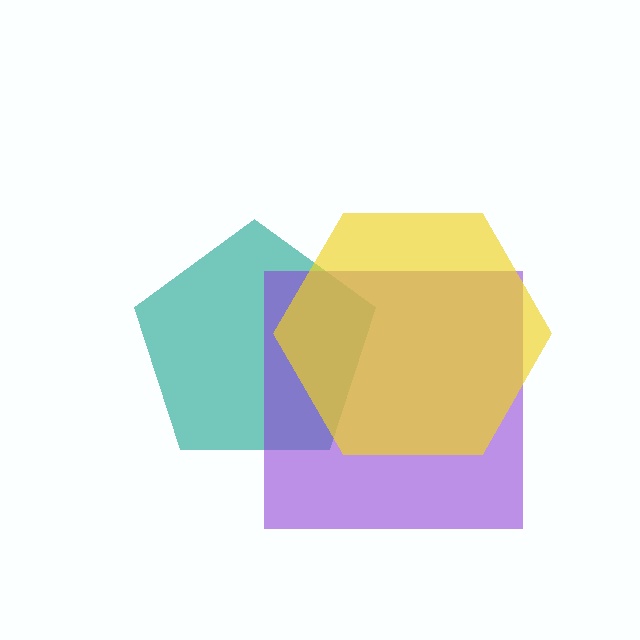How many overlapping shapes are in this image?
There are 3 overlapping shapes in the image.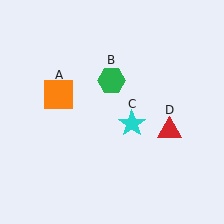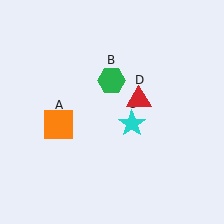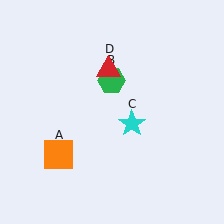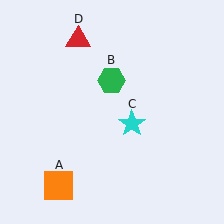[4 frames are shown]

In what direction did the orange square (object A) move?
The orange square (object A) moved down.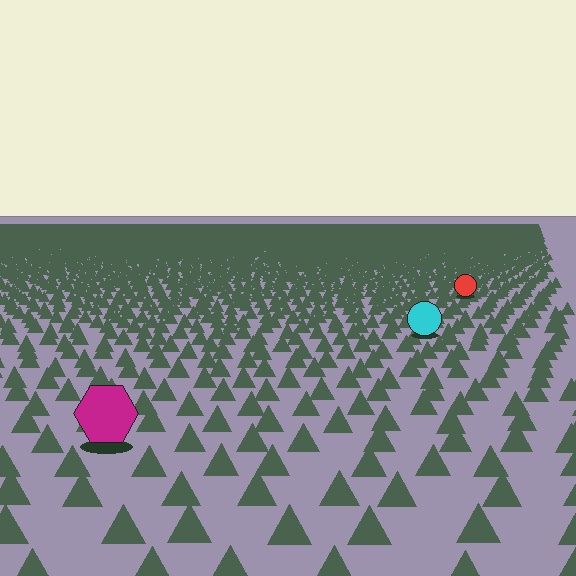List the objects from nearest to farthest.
From nearest to farthest: the magenta hexagon, the cyan circle, the red circle.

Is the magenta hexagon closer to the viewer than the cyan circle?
Yes. The magenta hexagon is closer — you can tell from the texture gradient: the ground texture is coarser near it.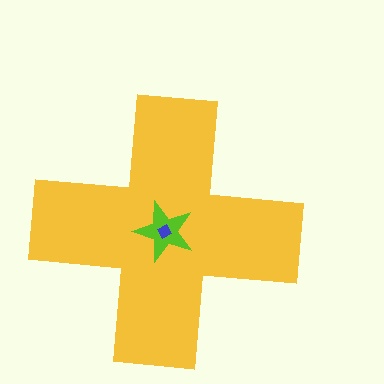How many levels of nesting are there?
3.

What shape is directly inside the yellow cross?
The lime star.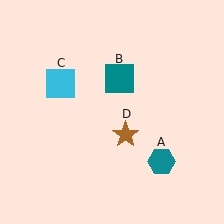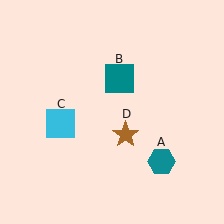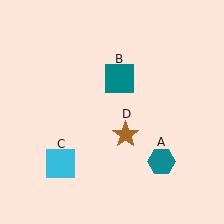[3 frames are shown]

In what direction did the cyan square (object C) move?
The cyan square (object C) moved down.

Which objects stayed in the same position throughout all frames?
Teal hexagon (object A) and teal square (object B) and brown star (object D) remained stationary.